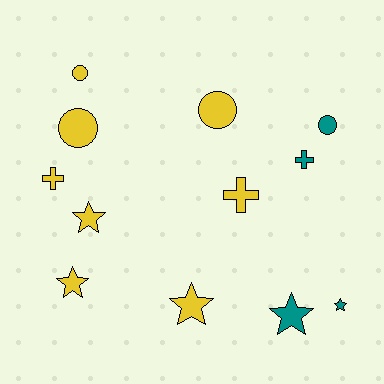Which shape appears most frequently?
Star, with 5 objects.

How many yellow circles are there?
There are 3 yellow circles.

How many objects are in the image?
There are 12 objects.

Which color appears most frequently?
Yellow, with 8 objects.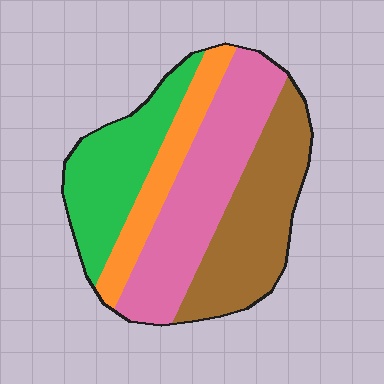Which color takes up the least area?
Orange, at roughly 15%.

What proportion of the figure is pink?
Pink covers about 35% of the figure.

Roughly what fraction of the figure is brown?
Brown covers 29% of the figure.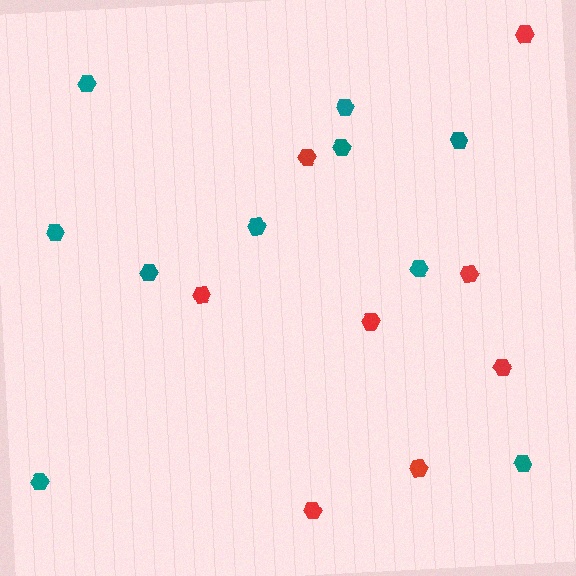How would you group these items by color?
There are 2 groups: one group of teal hexagons (10) and one group of red hexagons (8).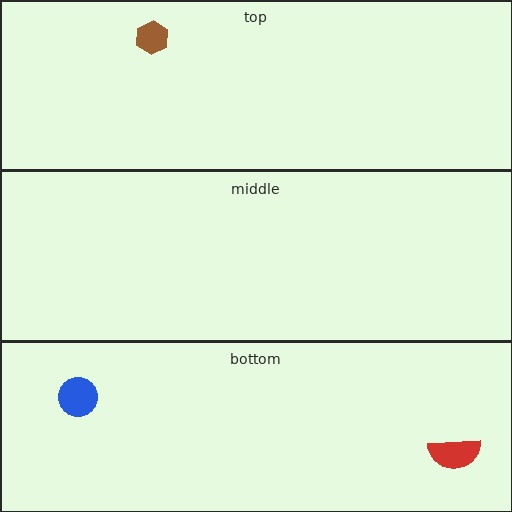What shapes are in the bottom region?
The red semicircle, the blue circle.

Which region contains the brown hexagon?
The top region.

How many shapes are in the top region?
1.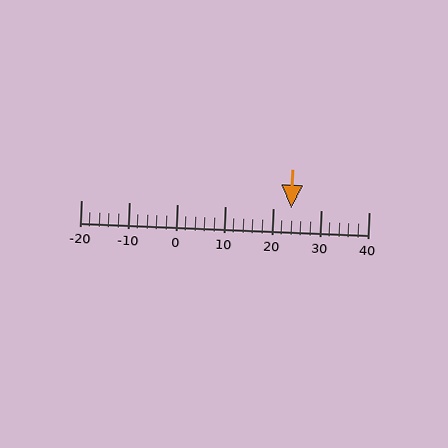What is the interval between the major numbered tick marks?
The major tick marks are spaced 10 units apart.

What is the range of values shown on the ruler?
The ruler shows values from -20 to 40.